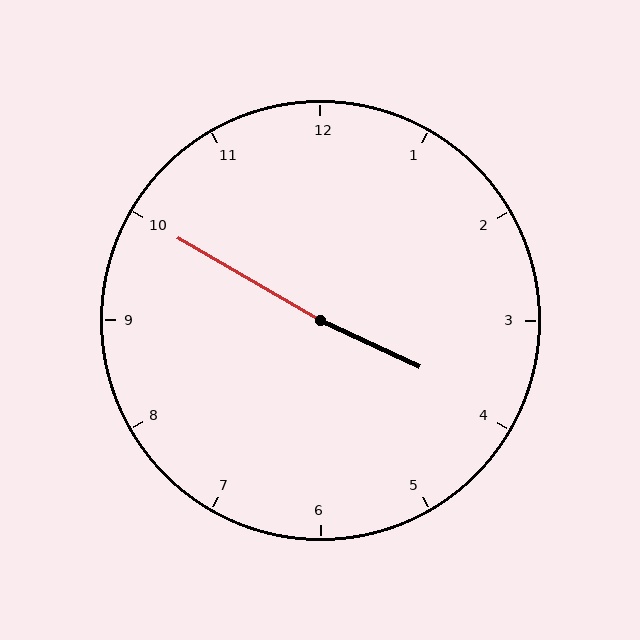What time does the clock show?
3:50.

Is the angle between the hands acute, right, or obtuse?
It is obtuse.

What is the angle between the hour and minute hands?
Approximately 175 degrees.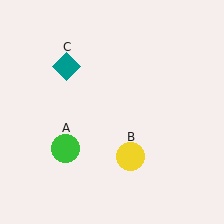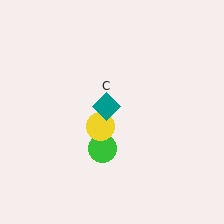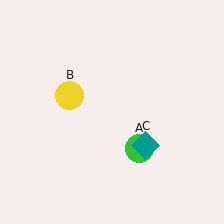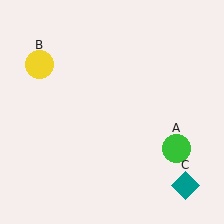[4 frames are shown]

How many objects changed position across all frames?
3 objects changed position: green circle (object A), yellow circle (object B), teal diamond (object C).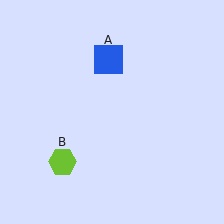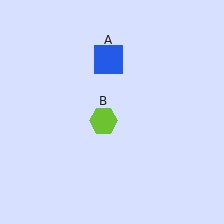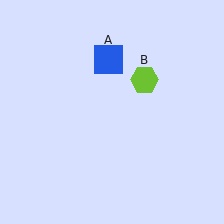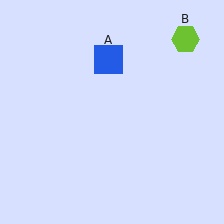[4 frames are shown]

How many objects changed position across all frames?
1 object changed position: lime hexagon (object B).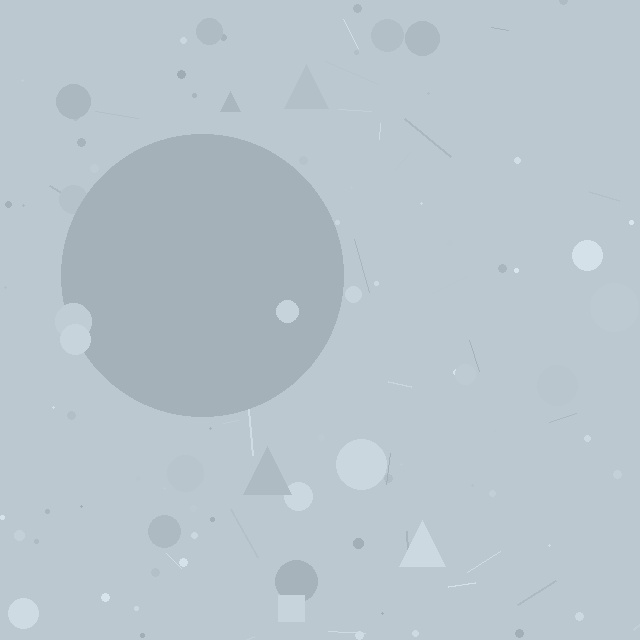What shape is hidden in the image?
A circle is hidden in the image.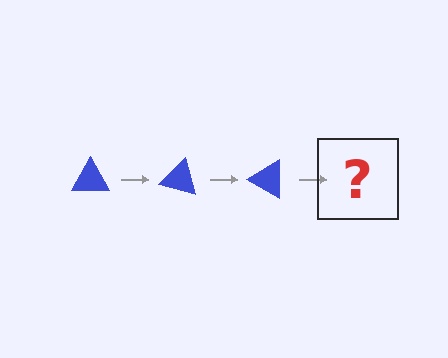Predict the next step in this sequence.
The next step is a blue triangle rotated 45 degrees.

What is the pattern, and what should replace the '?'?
The pattern is that the triangle rotates 15 degrees each step. The '?' should be a blue triangle rotated 45 degrees.